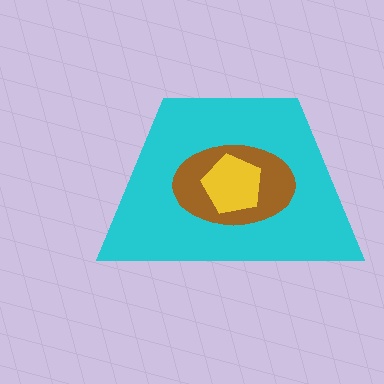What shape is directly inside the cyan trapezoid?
The brown ellipse.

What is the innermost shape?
The yellow pentagon.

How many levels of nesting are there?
3.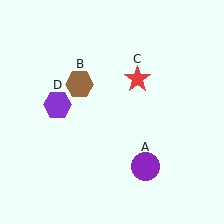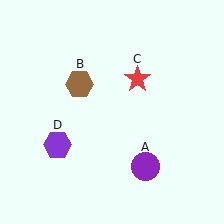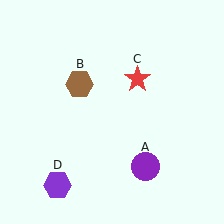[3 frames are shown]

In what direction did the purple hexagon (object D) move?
The purple hexagon (object D) moved down.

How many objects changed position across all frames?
1 object changed position: purple hexagon (object D).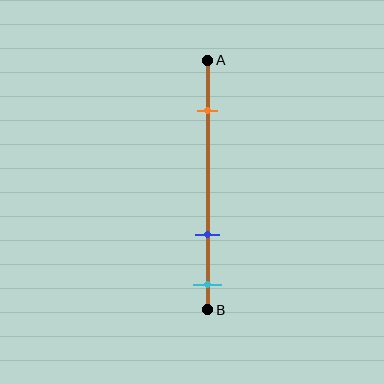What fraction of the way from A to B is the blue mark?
The blue mark is approximately 70% (0.7) of the way from A to B.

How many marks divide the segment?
There are 3 marks dividing the segment.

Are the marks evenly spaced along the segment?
No, the marks are not evenly spaced.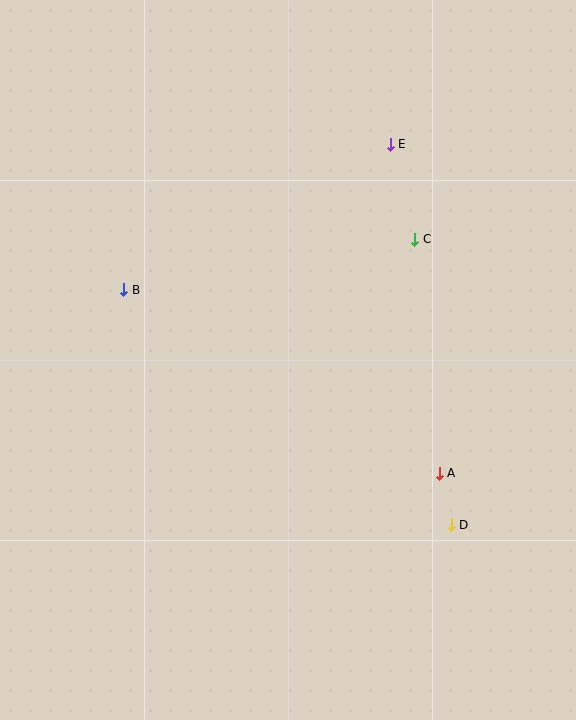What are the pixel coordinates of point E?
Point E is at (390, 144).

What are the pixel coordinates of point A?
Point A is at (439, 473).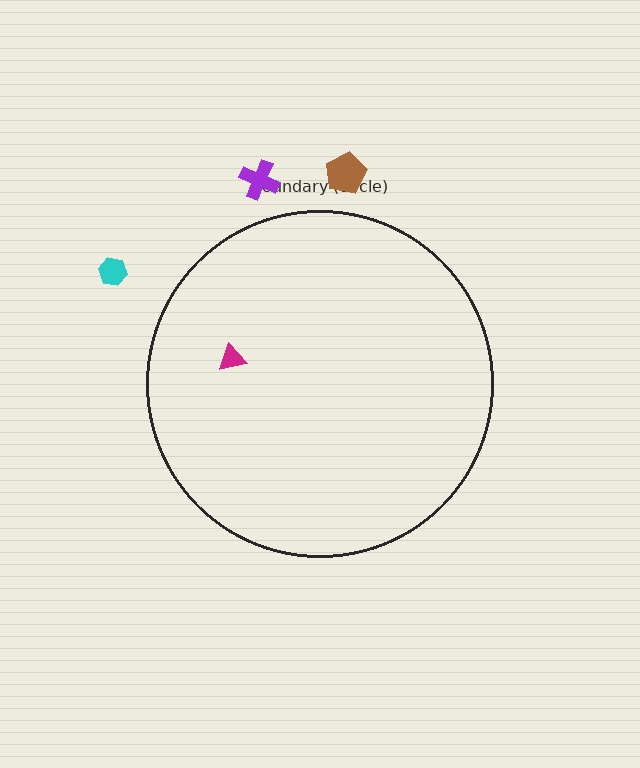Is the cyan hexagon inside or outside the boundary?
Outside.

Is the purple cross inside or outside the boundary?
Outside.